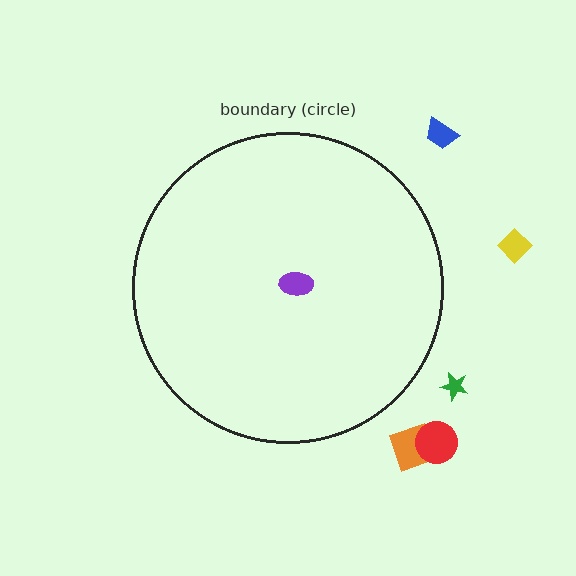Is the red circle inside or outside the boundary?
Outside.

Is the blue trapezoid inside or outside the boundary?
Outside.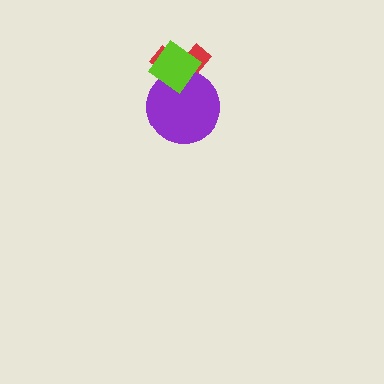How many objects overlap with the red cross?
2 objects overlap with the red cross.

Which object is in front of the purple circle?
The lime diamond is in front of the purple circle.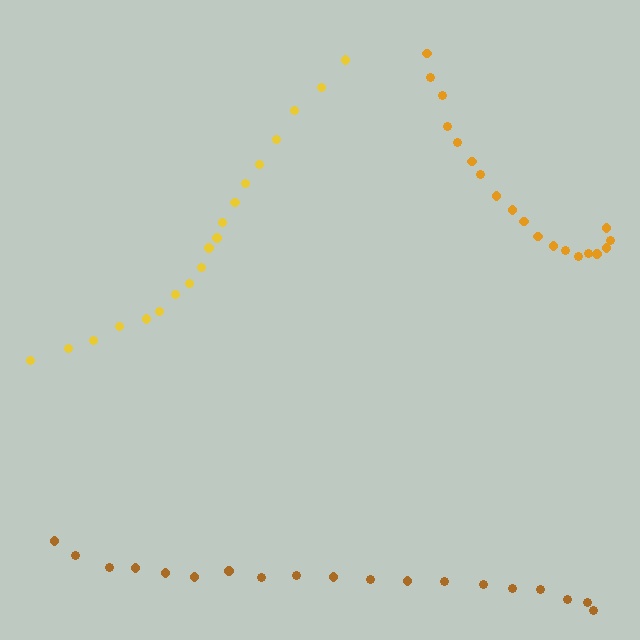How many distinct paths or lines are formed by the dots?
There are 3 distinct paths.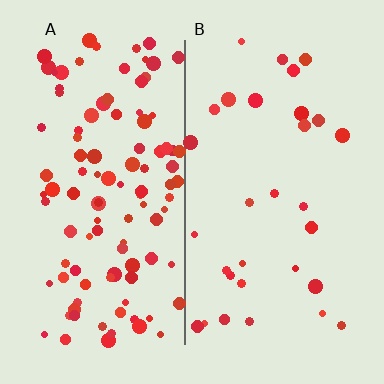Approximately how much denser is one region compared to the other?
Approximately 3.6× — region A over region B.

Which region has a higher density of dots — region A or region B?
A (the left).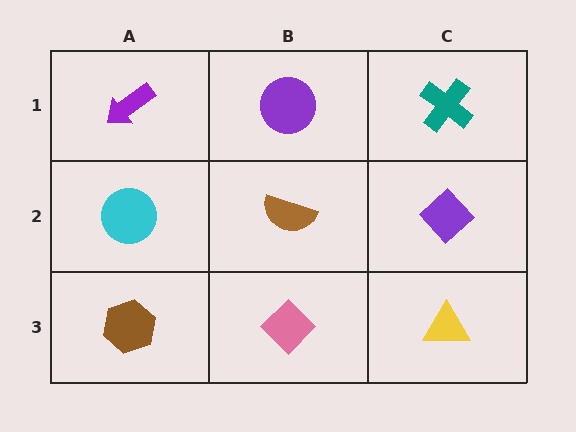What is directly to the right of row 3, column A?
A pink diamond.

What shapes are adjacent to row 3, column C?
A purple diamond (row 2, column C), a pink diamond (row 3, column B).